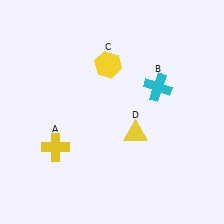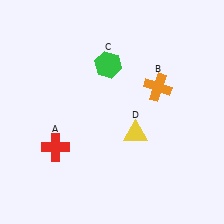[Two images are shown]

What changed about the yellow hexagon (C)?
In Image 1, C is yellow. In Image 2, it changed to green.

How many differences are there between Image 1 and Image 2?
There are 3 differences between the two images.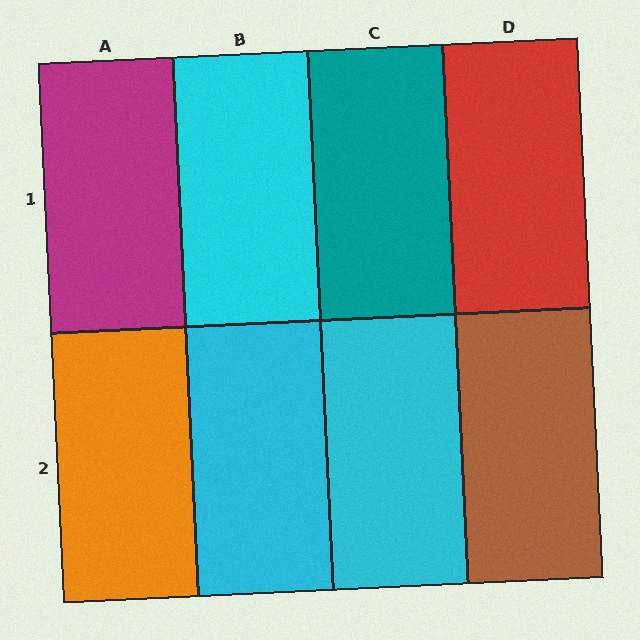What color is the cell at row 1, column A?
Magenta.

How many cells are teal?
1 cell is teal.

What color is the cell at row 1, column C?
Teal.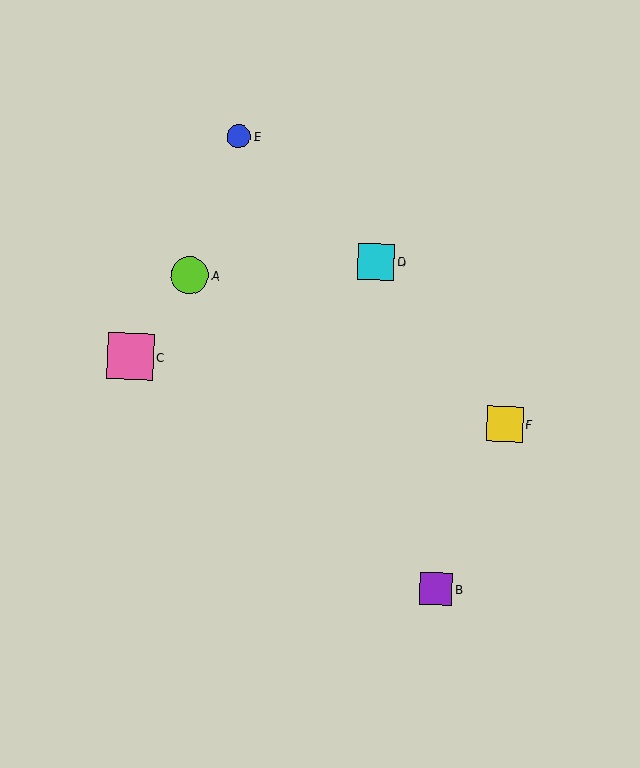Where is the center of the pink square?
The center of the pink square is at (130, 357).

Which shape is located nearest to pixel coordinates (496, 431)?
The yellow square (labeled F) at (505, 424) is nearest to that location.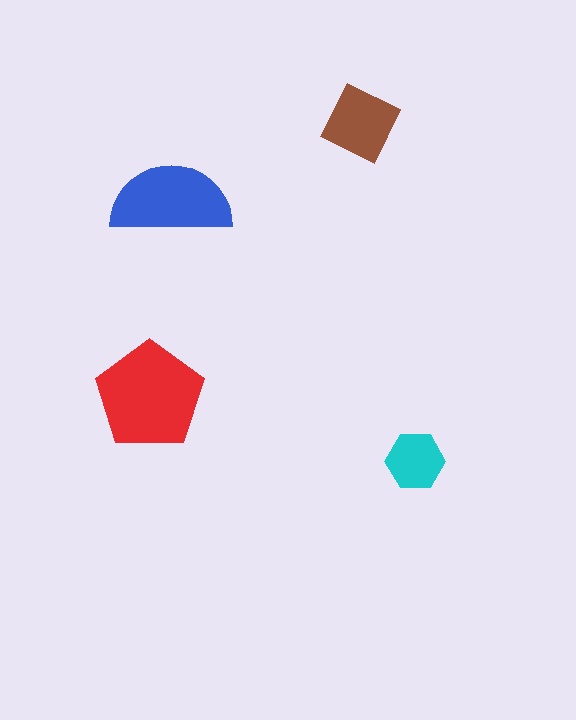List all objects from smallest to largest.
The cyan hexagon, the brown square, the blue semicircle, the red pentagon.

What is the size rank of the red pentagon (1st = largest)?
1st.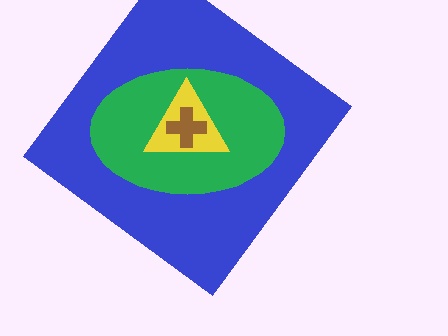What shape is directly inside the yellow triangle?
The brown cross.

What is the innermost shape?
The brown cross.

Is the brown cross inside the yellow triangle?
Yes.